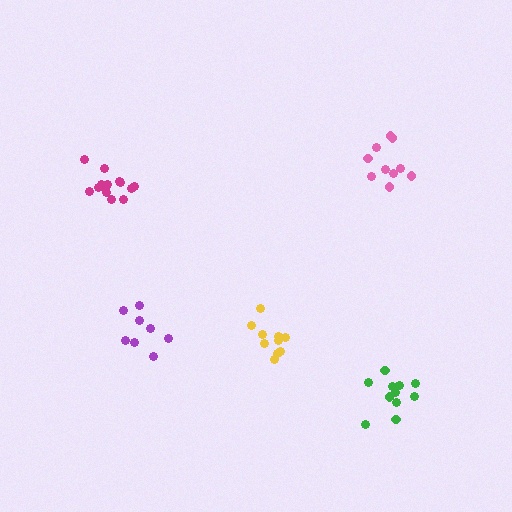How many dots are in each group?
Group 1: 10 dots, Group 2: 14 dots, Group 3: 10 dots, Group 4: 8 dots, Group 5: 11 dots (53 total).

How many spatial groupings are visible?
There are 5 spatial groupings.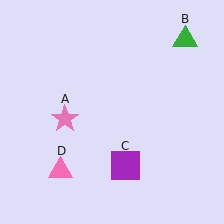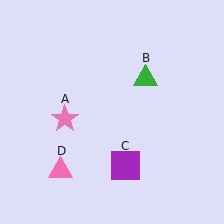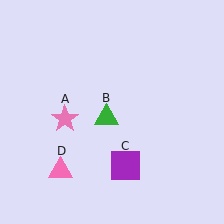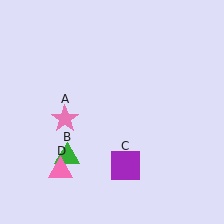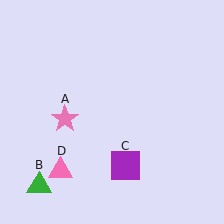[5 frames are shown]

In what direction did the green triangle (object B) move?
The green triangle (object B) moved down and to the left.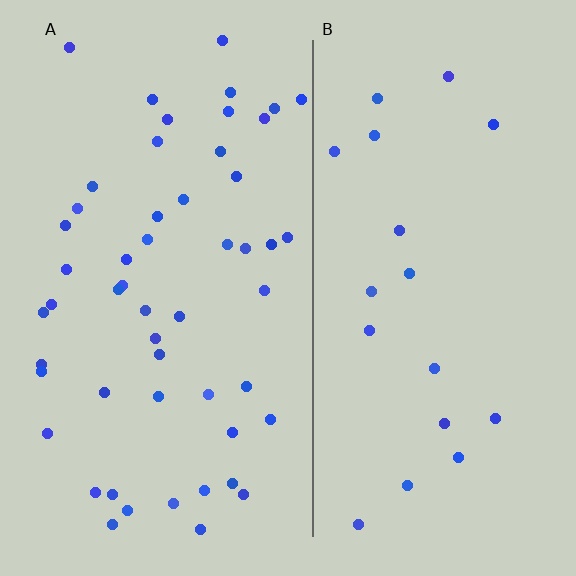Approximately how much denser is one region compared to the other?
Approximately 2.8× — region A over region B.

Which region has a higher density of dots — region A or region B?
A (the left).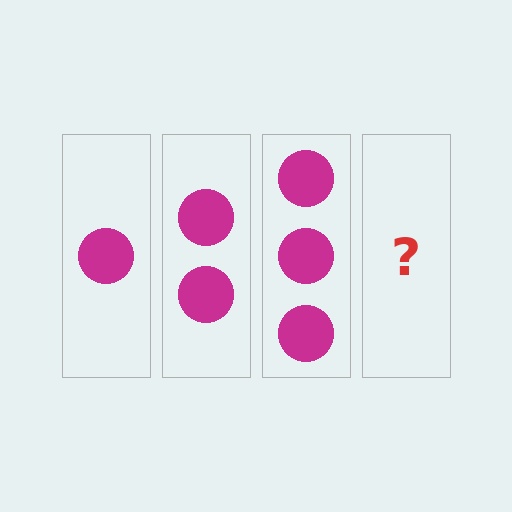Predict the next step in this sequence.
The next step is 4 circles.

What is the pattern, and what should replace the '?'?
The pattern is that each step adds one more circle. The '?' should be 4 circles.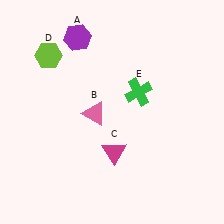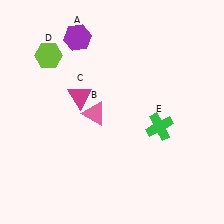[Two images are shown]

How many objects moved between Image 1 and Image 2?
2 objects moved between the two images.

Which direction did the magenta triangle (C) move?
The magenta triangle (C) moved up.